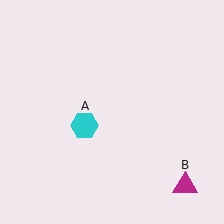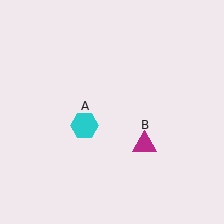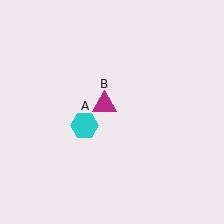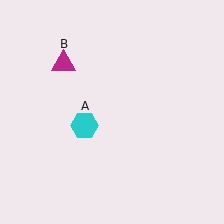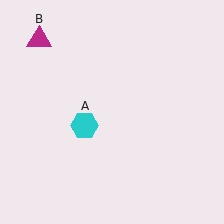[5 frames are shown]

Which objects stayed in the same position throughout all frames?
Cyan hexagon (object A) remained stationary.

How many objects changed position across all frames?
1 object changed position: magenta triangle (object B).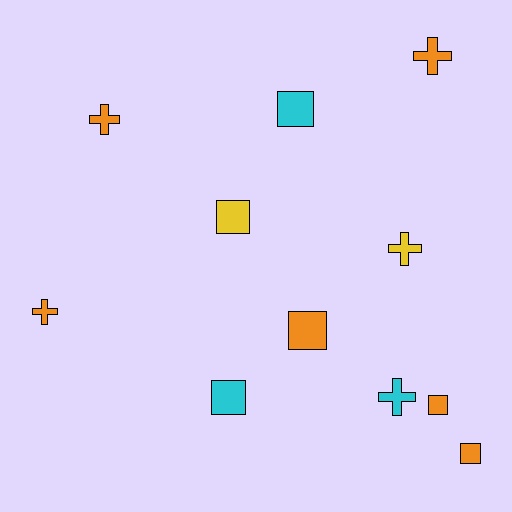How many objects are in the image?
There are 11 objects.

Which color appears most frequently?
Orange, with 6 objects.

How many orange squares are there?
There are 3 orange squares.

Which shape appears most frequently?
Square, with 6 objects.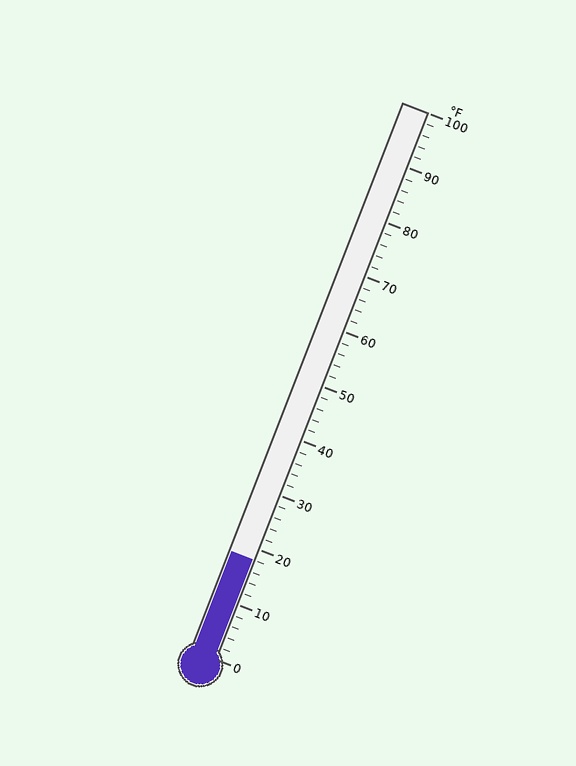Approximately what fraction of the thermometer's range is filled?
The thermometer is filled to approximately 20% of its range.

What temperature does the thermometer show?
The thermometer shows approximately 18°F.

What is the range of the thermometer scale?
The thermometer scale ranges from 0°F to 100°F.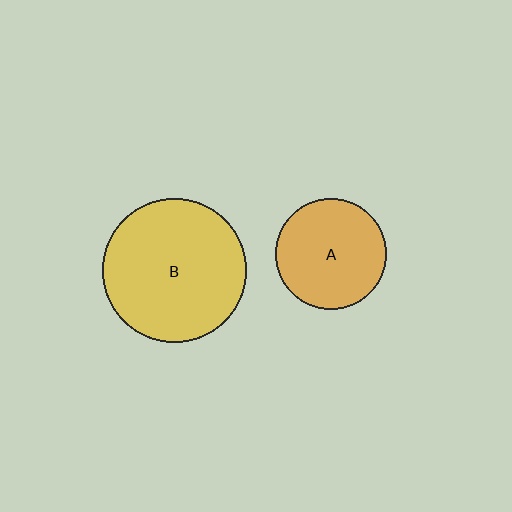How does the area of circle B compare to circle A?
Approximately 1.7 times.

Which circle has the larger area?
Circle B (yellow).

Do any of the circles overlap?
No, none of the circles overlap.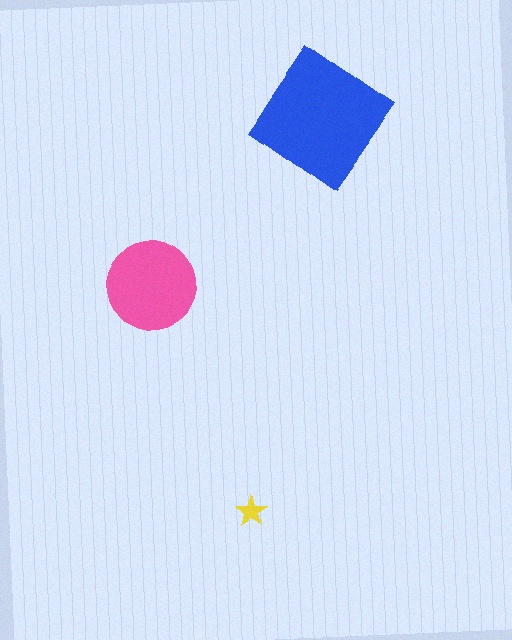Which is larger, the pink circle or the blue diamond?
The blue diamond.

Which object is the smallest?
The yellow star.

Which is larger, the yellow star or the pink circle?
The pink circle.